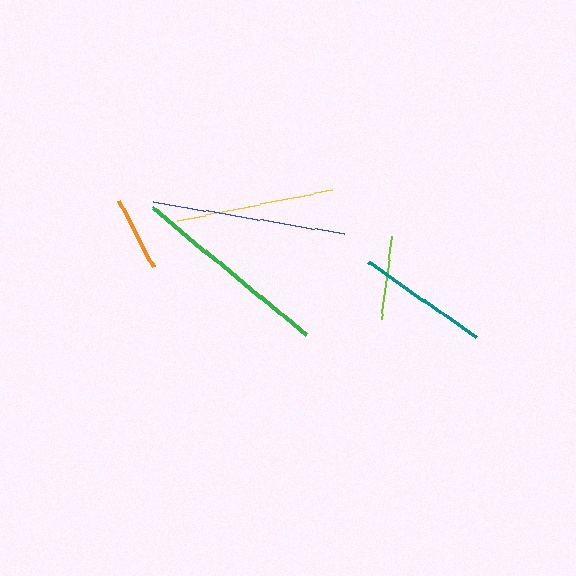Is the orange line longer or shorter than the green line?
The green line is longer than the orange line.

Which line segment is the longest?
The green line is the longest at approximately 199 pixels.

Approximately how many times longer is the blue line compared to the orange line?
The blue line is approximately 2.6 times the length of the orange line.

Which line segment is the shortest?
The orange line is the shortest at approximately 75 pixels.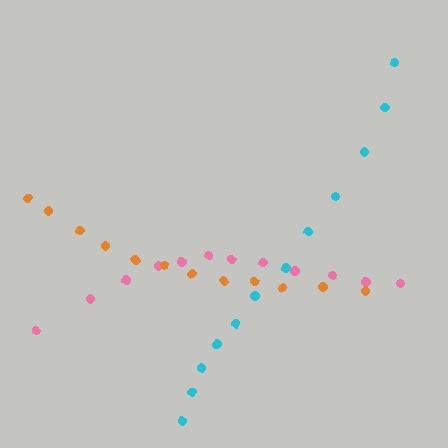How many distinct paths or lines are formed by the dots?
There are 3 distinct paths.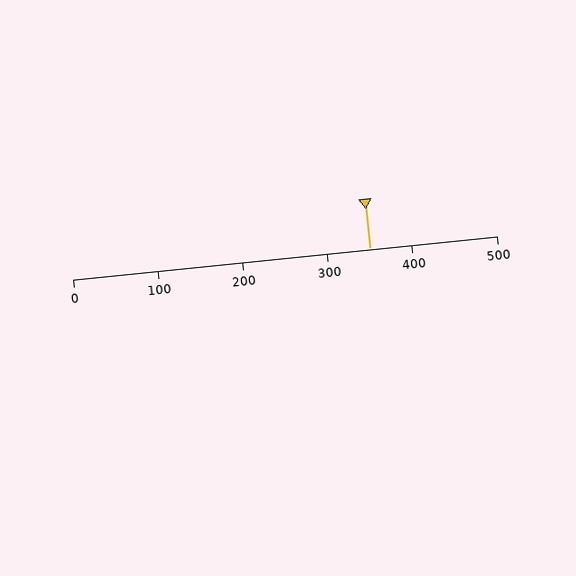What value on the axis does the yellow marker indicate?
The marker indicates approximately 350.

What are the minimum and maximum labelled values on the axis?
The axis runs from 0 to 500.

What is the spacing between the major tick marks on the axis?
The major ticks are spaced 100 apart.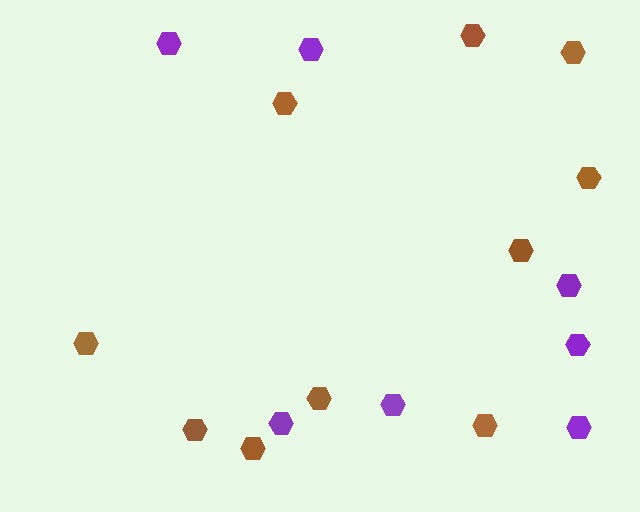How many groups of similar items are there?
There are 2 groups: one group of purple hexagons (7) and one group of brown hexagons (10).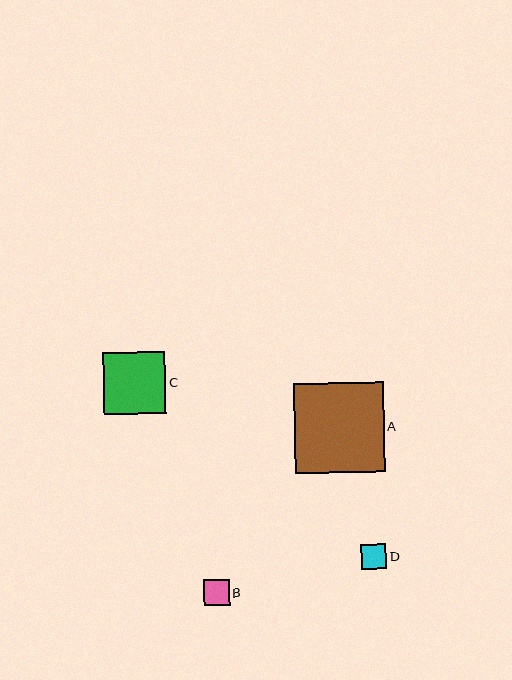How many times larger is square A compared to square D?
Square A is approximately 3.5 times the size of square D.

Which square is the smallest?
Square D is the smallest with a size of approximately 26 pixels.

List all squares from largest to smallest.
From largest to smallest: A, C, B, D.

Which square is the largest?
Square A is the largest with a size of approximately 90 pixels.